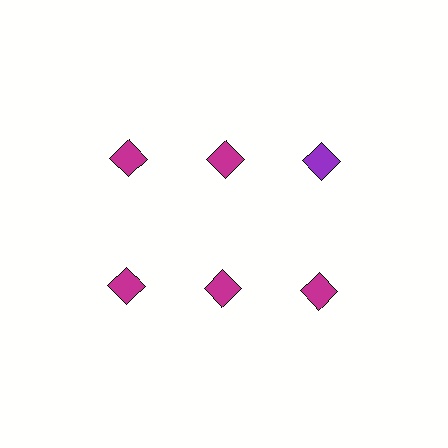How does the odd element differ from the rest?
It has a different color: purple instead of magenta.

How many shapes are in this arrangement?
There are 6 shapes arranged in a grid pattern.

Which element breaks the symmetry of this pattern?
The purple diamond in the top row, center column breaks the symmetry. All other shapes are magenta diamonds.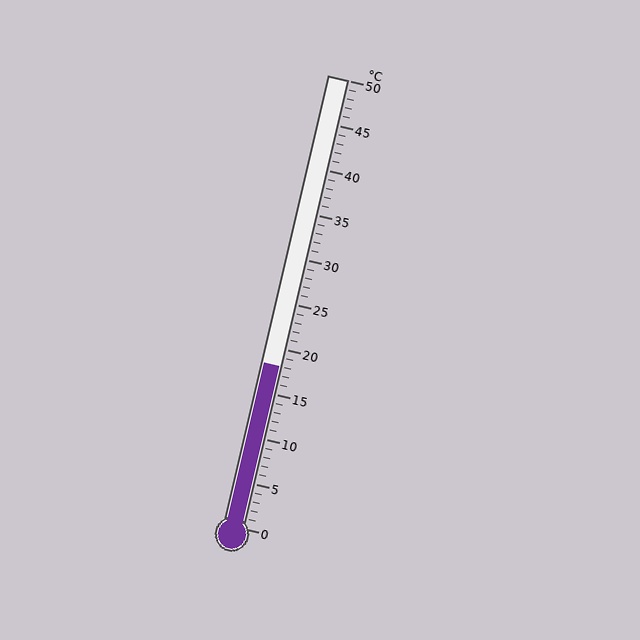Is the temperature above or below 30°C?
The temperature is below 30°C.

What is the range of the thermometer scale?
The thermometer scale ranges from 0°C to 50°C.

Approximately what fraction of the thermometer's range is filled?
The thermometer is filled to approximately 35% of its range.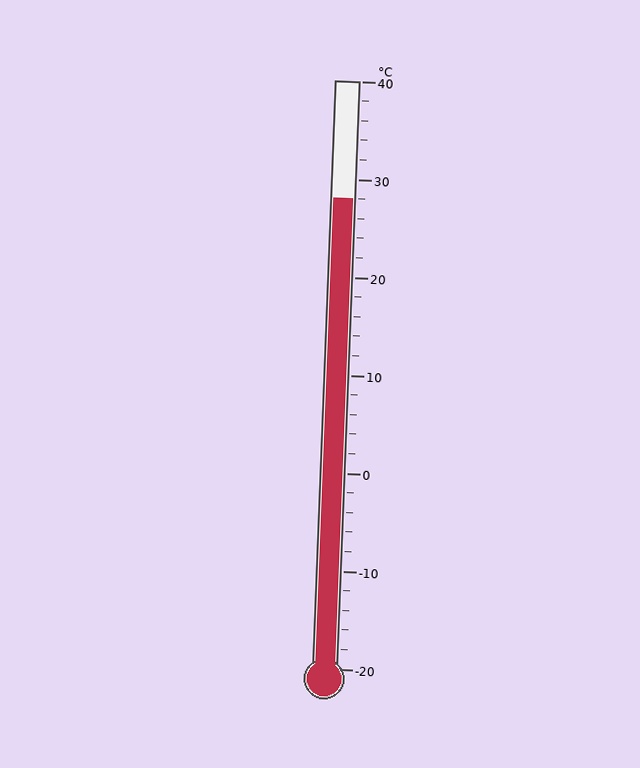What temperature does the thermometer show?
The thermometer shows approximately 28°C.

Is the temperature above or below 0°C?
The temperature is above 0°C.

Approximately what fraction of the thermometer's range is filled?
The thermometer is filled to approximately 80% of its range.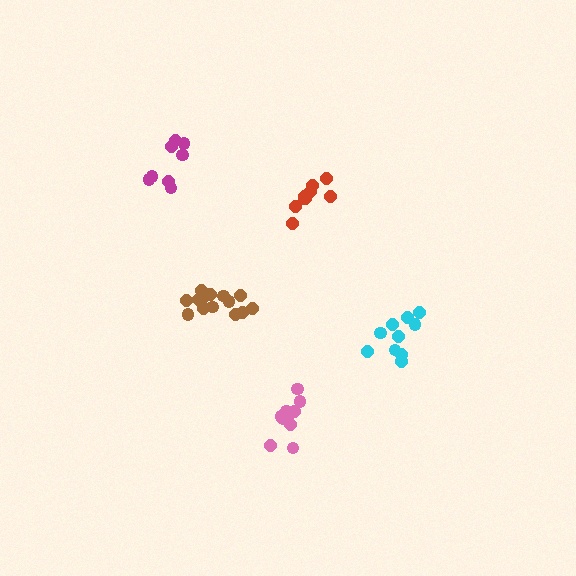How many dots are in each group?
Group 1: 14 dots, Group 2: 10 dots, Group 3: 8 dots, Group 4: 9 dots, Group 5: 10 dots (51 total).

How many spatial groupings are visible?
There are 5 spatial groupings.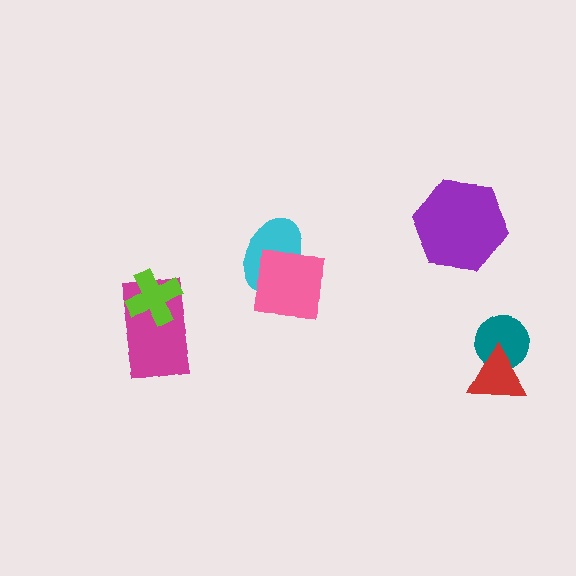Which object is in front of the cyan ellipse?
The pink square is in front of the cyan ellipse.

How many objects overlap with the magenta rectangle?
1 object overlaps with the magenta rectangle.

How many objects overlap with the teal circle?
1 object overlaps with the teal circle.